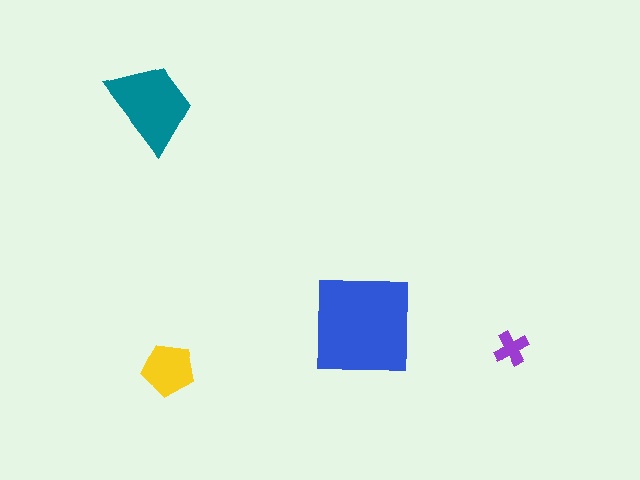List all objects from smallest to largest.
The purple cross, the yellow pentagon, the teal trapezoid, the blue square.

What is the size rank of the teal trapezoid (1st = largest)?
2nd.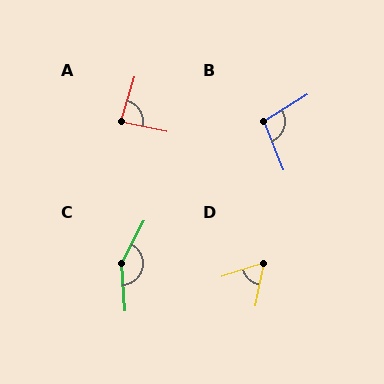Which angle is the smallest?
D, at approximately 61 degrees.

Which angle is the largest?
C, at approximately 148 degrees.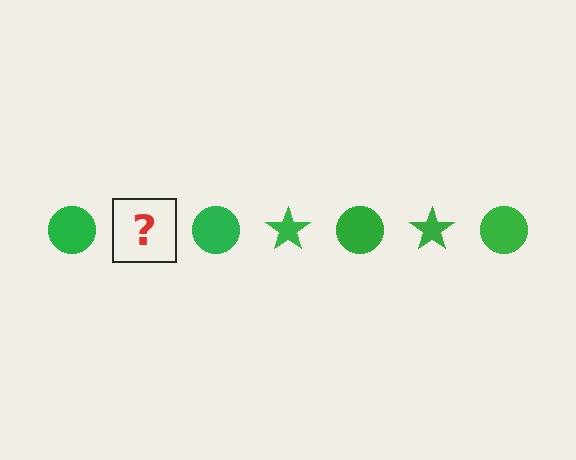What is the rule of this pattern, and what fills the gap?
The rule is that the pattern cycles through circle, star shapes in green. The gap should be filled with a green star.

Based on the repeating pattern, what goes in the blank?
The blank should be a green star.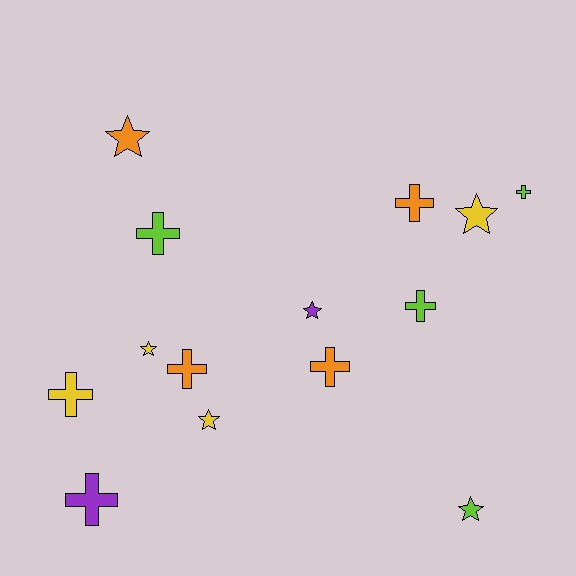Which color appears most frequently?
Yellow, with 4 objects.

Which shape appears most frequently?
Cross, with 8 objects.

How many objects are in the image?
There are 14 objects.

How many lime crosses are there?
There are 3 lime crosses.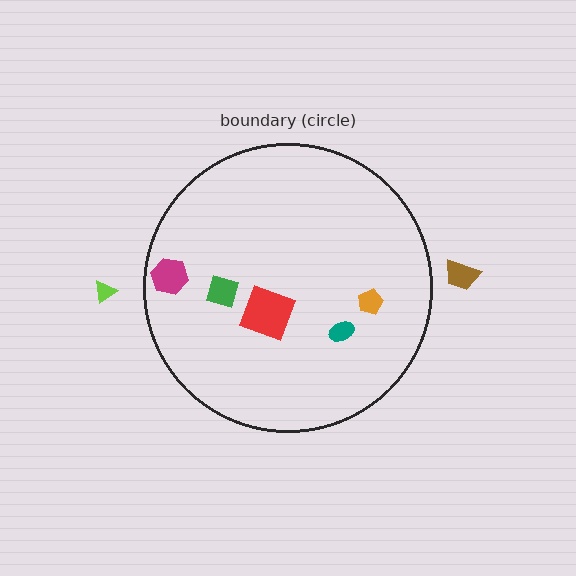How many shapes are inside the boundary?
5 inside, 2 outside.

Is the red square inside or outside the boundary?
Inside.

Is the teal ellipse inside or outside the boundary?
Inside.